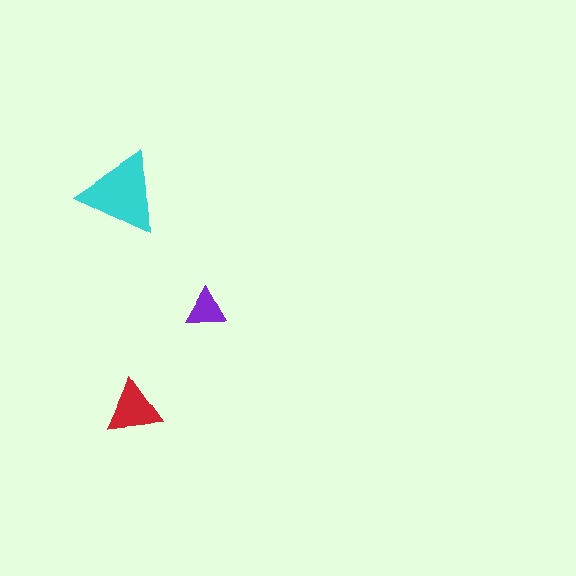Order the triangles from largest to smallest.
the cyan one, the red one, the purple one.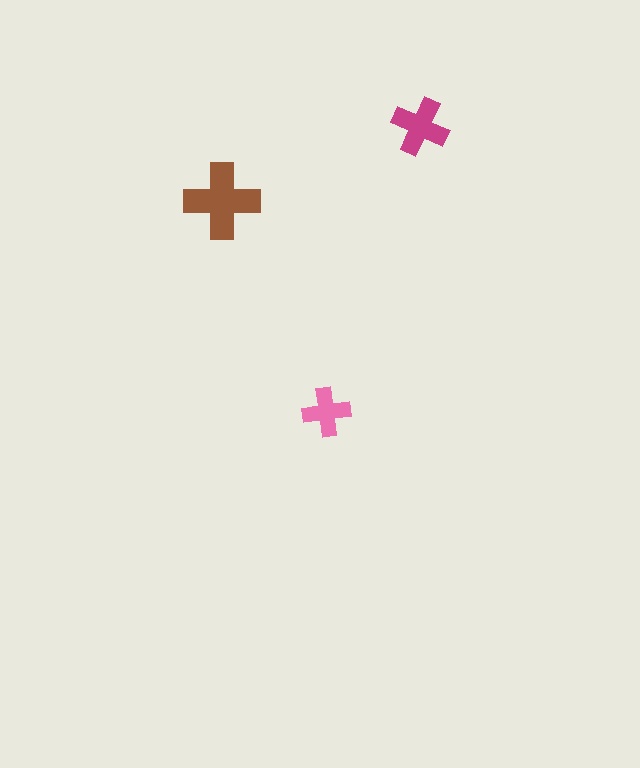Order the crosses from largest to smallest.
the brown one, the magenta one, the pink one.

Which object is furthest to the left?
The brown cross is leftmost.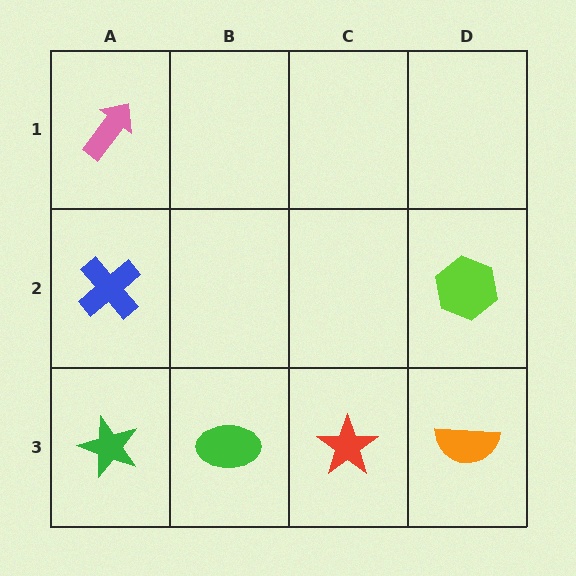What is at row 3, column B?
A green ellipse.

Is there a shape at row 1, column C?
No, that cell is empty.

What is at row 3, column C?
A red star.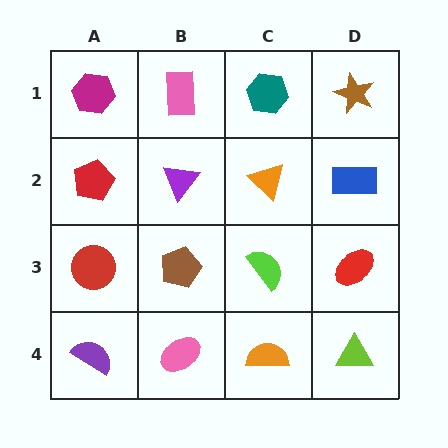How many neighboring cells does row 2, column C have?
4.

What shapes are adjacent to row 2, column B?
A pink rectangle (row 1, column B), a brown pentagon (row 3, column B), a red pentagon (row 2, column A), an orange triangle (row 2, column C).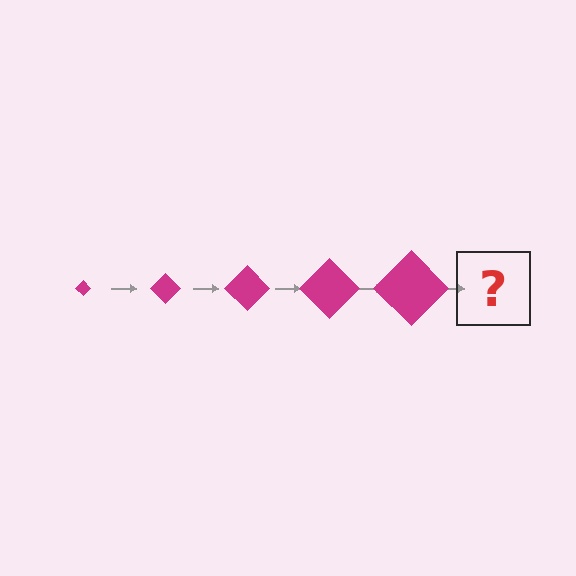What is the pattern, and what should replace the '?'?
The pattern is that the diamond gets progressively larger each step. The '?' should be a magenta diamond, larger than the previous one.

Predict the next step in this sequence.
The next step is a magenta diamond, larger than the previous one.